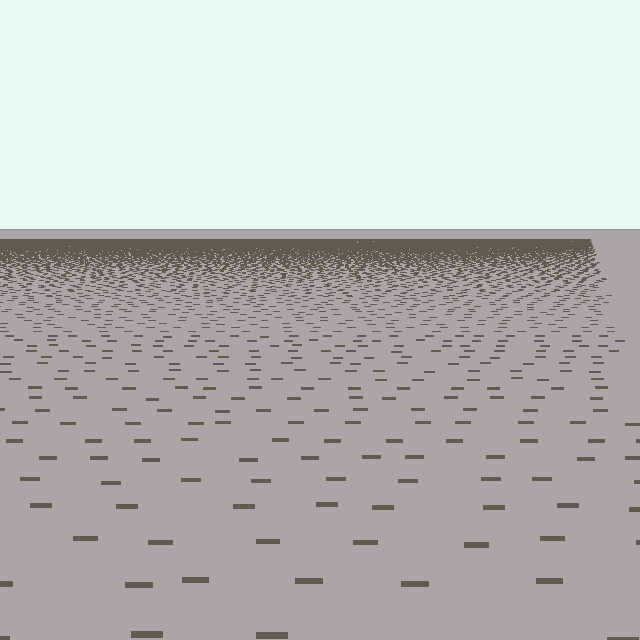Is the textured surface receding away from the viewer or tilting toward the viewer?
The surface is receding away from the viewer. Texture elements get smaller and denser toward the top.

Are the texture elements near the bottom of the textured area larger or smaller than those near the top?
Larger. Near the bottom, elements are closer to the viewer and appear at a bigger on-screen size.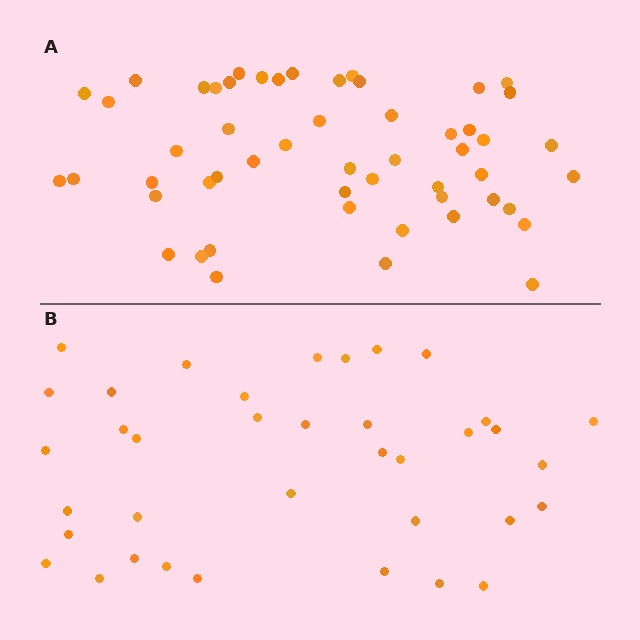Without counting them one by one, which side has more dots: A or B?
Region A (the top region) has more dots.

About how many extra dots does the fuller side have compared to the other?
Region A has approximately 15 more dots than region B.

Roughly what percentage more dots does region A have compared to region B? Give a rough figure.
About 45% more.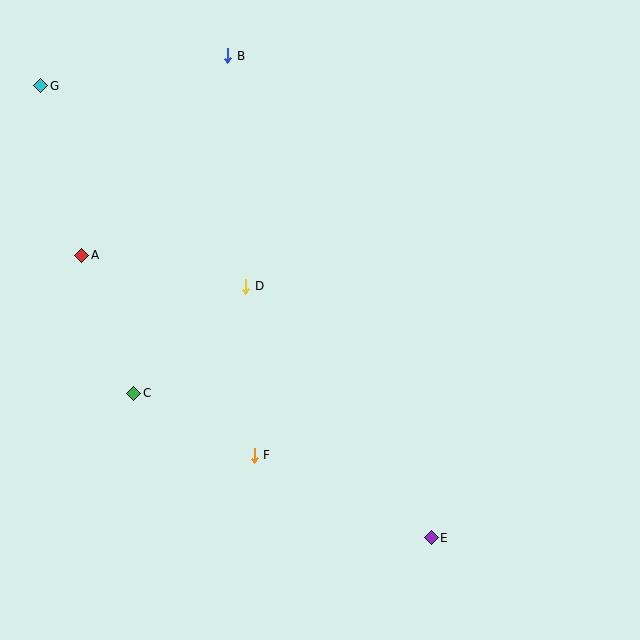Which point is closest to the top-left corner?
Point G is closest to the top-left corner.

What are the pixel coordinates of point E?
Point E is at (431, 538).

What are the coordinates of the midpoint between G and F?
The midpoint between G and F is at (147, 270).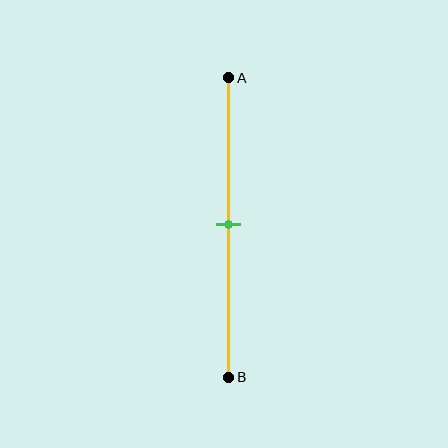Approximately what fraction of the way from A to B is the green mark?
The green mark is approximately 50% of the way from A to B.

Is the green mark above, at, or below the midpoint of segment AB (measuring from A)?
The green mark is approximately at the midpoint of segment AB.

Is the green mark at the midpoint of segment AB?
Yes, the mark is approximately at the midpoint.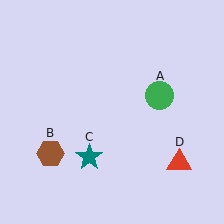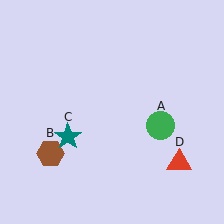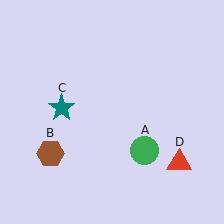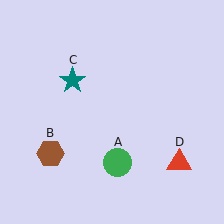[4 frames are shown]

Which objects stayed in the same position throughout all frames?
Brown hexagon (object B) and red triangle (object D) remained stationary.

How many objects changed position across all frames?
2 objects changed position: green circle (object A), teal star (object C).